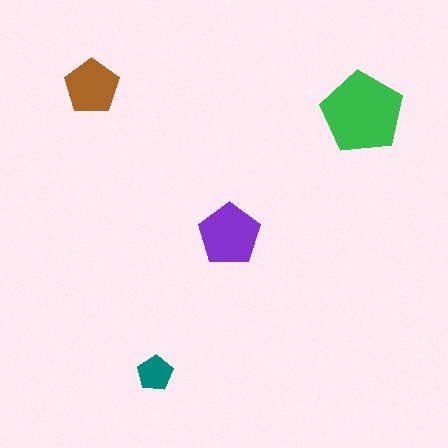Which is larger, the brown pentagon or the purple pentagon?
The purple one.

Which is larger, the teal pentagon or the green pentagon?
The green one.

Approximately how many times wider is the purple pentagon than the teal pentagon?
About 1.5 times wider.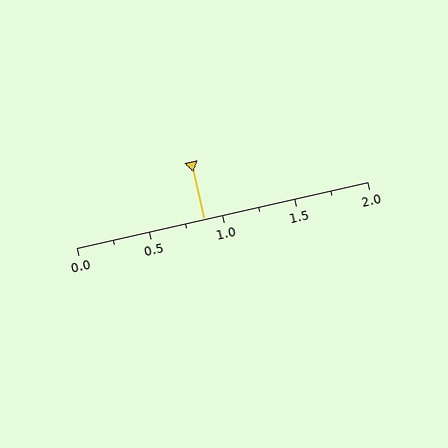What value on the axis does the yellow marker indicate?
The marker indicates approximately 0.88.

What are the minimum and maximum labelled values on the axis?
The axis runs from 0.0 to 2.0.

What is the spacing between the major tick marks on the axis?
The major ticks are spaced 0.5 apart.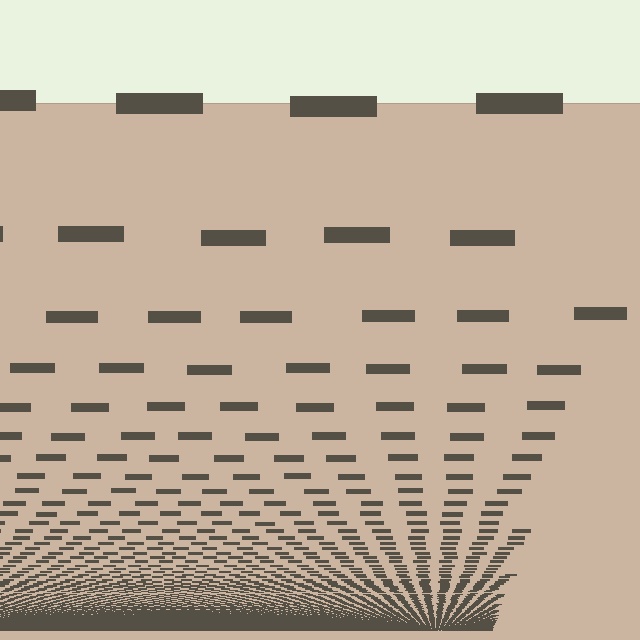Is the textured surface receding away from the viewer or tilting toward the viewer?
The surface appears to tilt toward the viewer. Texture elements get larger and sparser toward the top.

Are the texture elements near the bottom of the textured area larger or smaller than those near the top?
Smaller. The gradient is inverted — elements near the bottom are smaller and denser.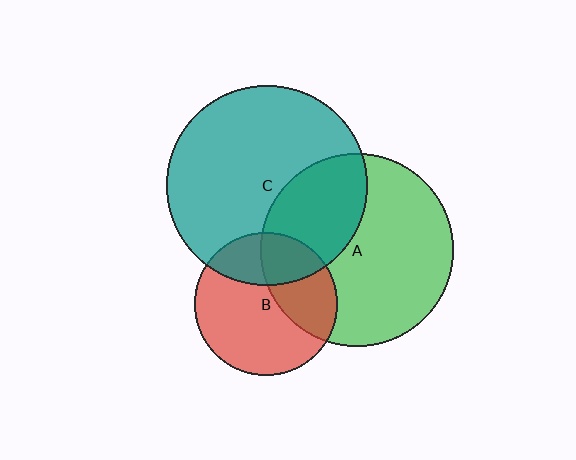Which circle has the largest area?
Circle C (teal).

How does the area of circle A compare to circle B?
Approximately 1.8 times.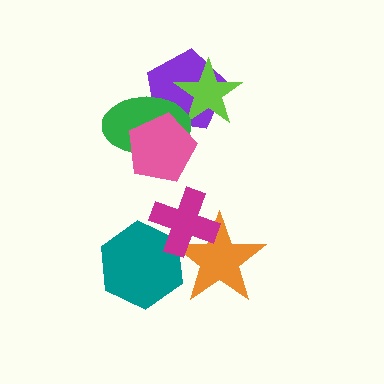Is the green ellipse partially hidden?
Yes, it is partially covered by another shape.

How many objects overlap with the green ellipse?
3 objects overlap with the green ellipse.